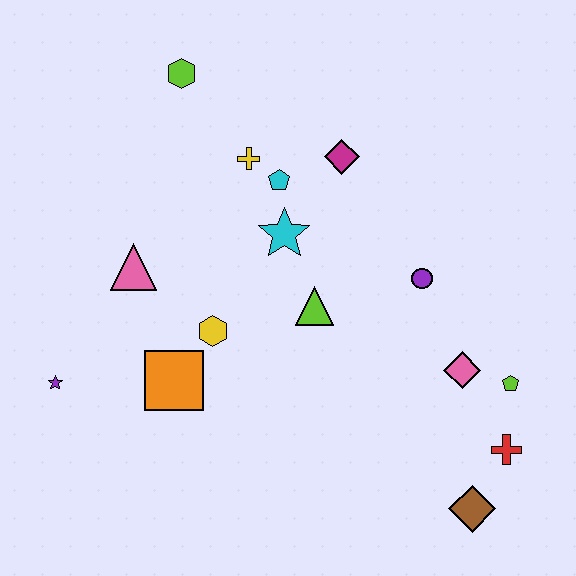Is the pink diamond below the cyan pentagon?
Yes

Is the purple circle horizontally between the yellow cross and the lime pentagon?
Yes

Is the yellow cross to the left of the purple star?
No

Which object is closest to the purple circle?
The pink diamond is closest to the purple circle.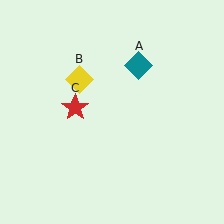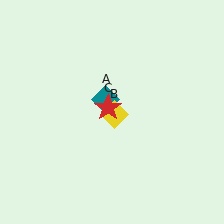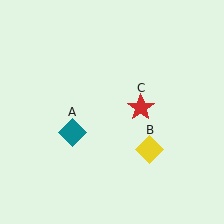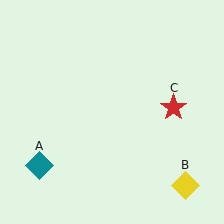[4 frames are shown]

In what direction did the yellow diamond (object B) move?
The yellow diamond (object B) moved down and to the right.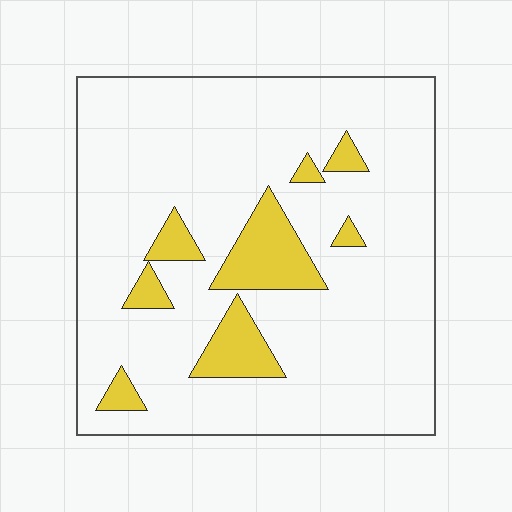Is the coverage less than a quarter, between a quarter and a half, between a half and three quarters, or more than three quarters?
Less than a quarter.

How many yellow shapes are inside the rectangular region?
8.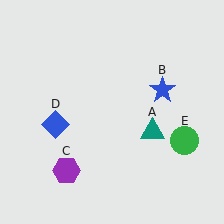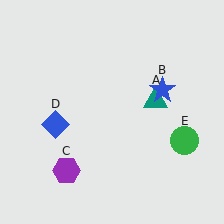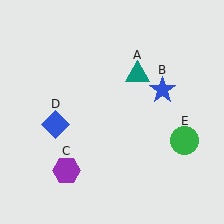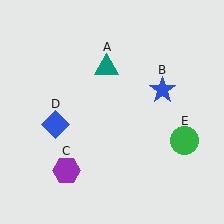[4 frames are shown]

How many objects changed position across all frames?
1 object changed position: teal triangle (object A).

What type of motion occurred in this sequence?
The teal triangle (object A) rotated counterclockwise around the center of the scene.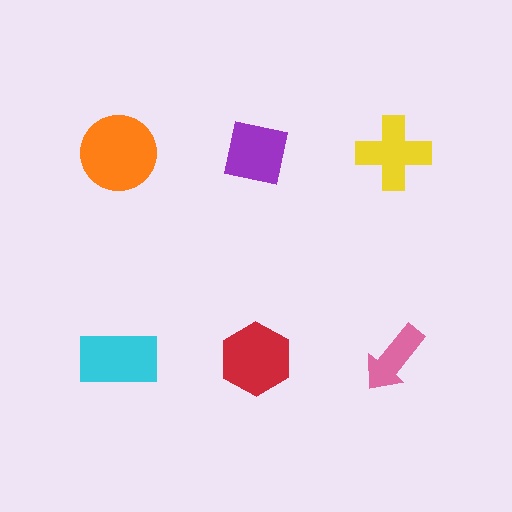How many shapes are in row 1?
3 shapes.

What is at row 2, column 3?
A pink arrow.